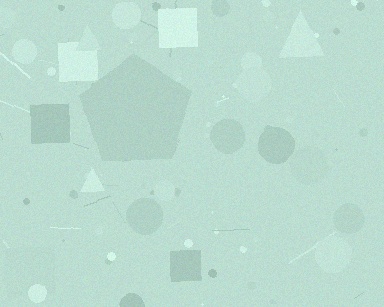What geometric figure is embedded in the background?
A pentagon is embedded in the background.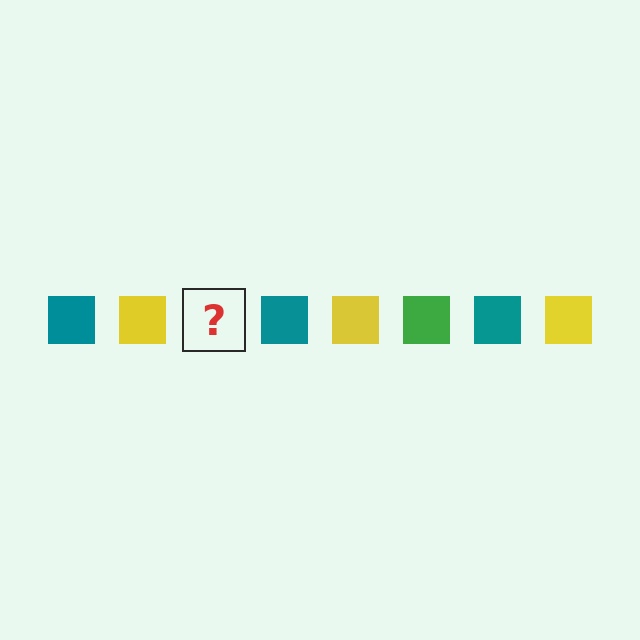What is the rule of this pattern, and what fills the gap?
The rule is that the pattern cycles through teal, yellow, green squares. The gap should be filled with a green square.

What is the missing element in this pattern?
The missing element is a green square.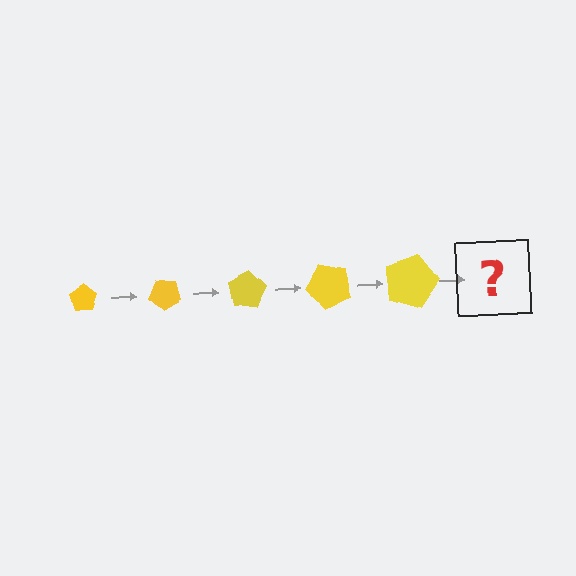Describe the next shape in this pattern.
It should be a pentagon, larger than the previous one and rotated 200 degrees from the start.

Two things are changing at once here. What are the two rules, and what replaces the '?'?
The two rules are that the pentagon grows larger each step and it rotates 40 degrees each step. The '?' should be a pentagon, larger than the previous one and rotated 200 degrees from the start.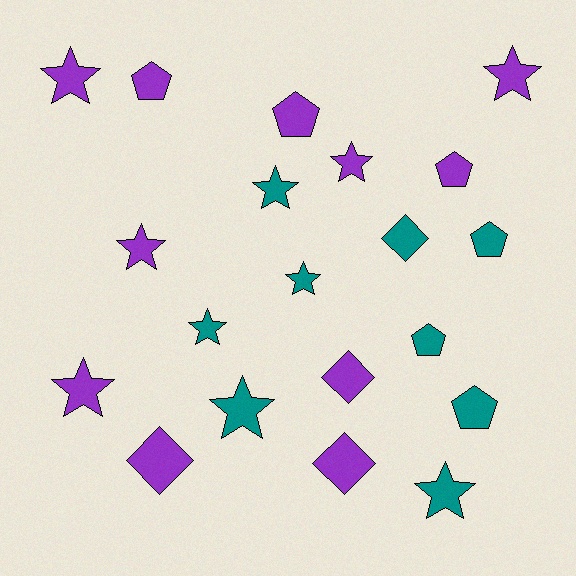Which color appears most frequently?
Purple, with 11 objects.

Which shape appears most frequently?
Star, with 10 objects.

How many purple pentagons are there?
There are 3 purple pentagons.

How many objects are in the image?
There are 20 objects.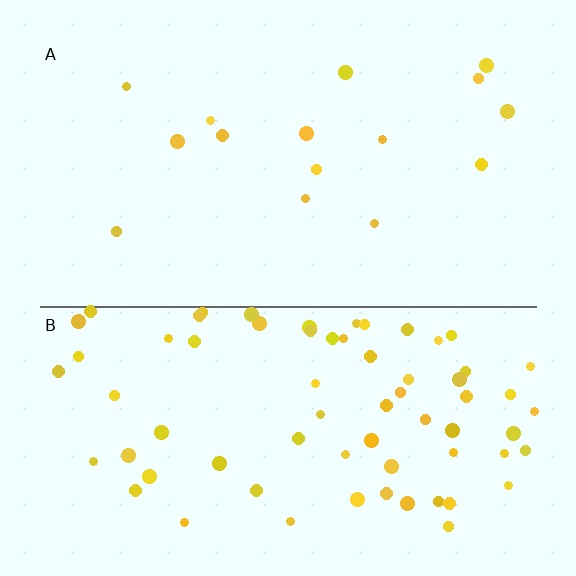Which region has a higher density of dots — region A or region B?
B (the bottom).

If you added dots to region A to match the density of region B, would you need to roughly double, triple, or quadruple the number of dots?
Approximately quadruple.